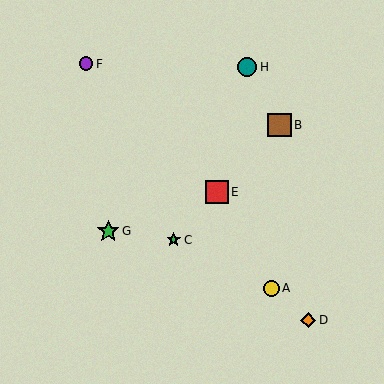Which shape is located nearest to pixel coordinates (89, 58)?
The purple circle (labeled F) at (86, 64) is nearest to that location.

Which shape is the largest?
The brown square (labeled B) is the largest.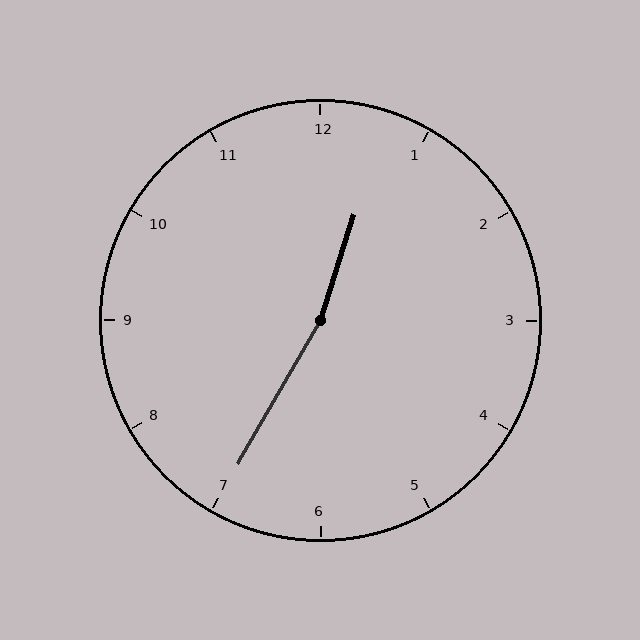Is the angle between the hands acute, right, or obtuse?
It is obtuse.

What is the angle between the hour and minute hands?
Approximately 168 degrees.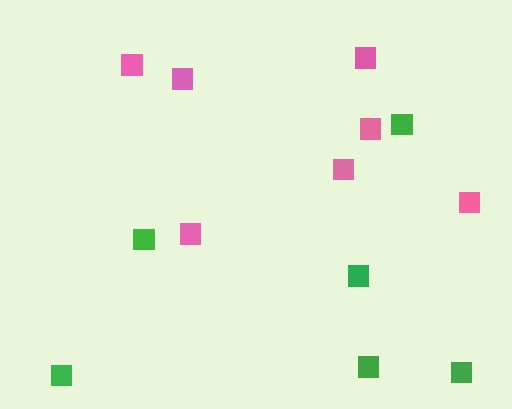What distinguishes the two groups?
There are 2 groups: one group of green squares (6) and one group of pink squares (7).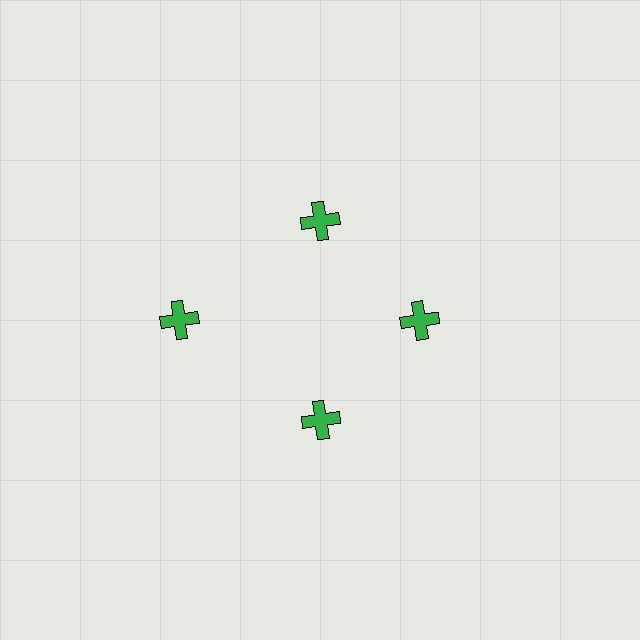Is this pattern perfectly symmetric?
No. The 4 green crosses are arranged in a ring, but one element near the 9 o'clock position is pushed outward from the center, breaking the 4-fold rotational symmetry.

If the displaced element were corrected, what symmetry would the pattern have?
It would have 4-fold rotational symmetry — the pattern would map onto itself every 90 degrees.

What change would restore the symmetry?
The symmetry would be restored by moving it inward, back onto the ring so that all 4 crosses sit at equal angles and equal distance from the center.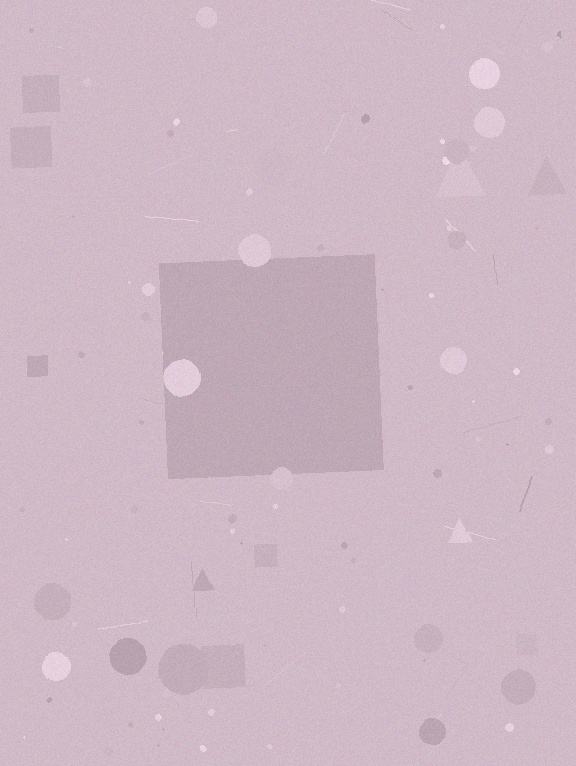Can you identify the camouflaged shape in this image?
The camouflaged shape is a square.